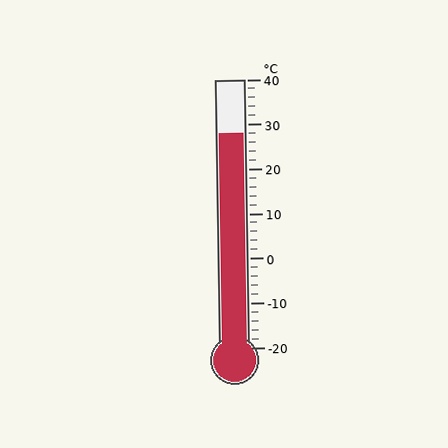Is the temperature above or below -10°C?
The temperature is above -10°C.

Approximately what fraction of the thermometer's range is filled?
The thermometer is filled to approximately 80% of its range.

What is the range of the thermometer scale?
The thermometer scale ranges from -20°C to 40°C.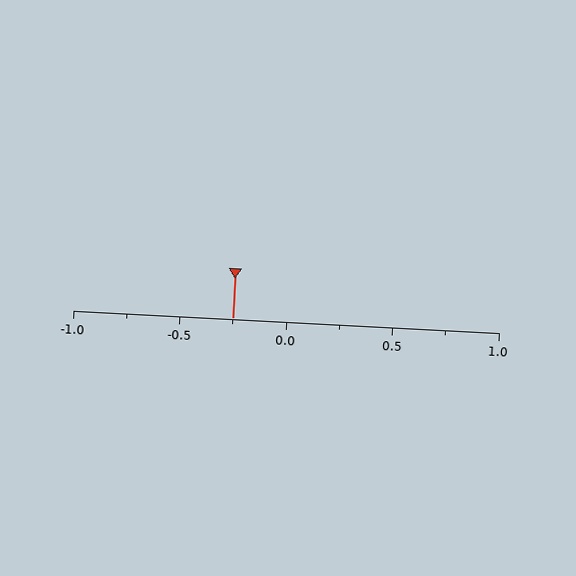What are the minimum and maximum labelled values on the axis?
The axis runs from -1.0 to 1.0.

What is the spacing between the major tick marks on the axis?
The major ticks are spaced 0.5 apart.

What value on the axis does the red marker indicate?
The marker indicates approximately -0.25.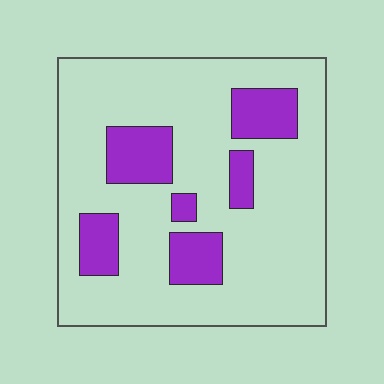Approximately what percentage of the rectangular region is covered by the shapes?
Approximately 20%.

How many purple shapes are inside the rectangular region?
6.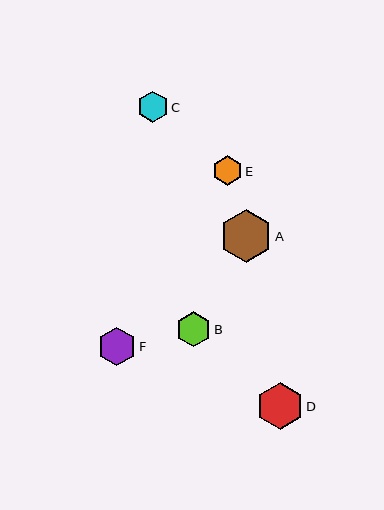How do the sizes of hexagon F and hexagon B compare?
Hexagon F and hexagon B are approximately the same size.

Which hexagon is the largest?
Hexagon A is the largest with a size of approximately 53 pixels.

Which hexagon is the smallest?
Hexagon E is the smallest with a size of approximately 30 pixels.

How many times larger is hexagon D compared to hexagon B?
Hexagon D is approximately 1.3 times the size of hexagon B.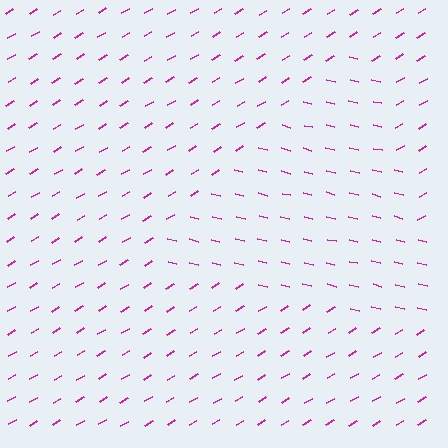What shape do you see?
I see a triangle.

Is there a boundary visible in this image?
Yes, there is a texture boundary formed by a change in line orientation.